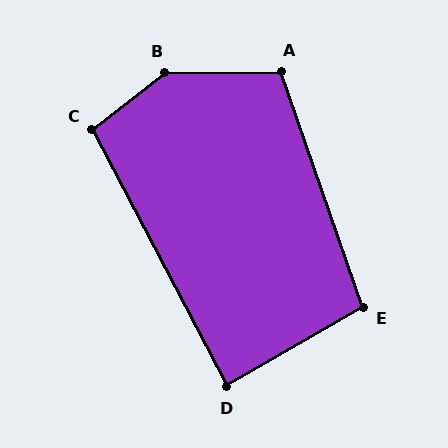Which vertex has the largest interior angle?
B, at approximately 143 degrees.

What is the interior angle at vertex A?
Approximately 109 degrees (obtuse).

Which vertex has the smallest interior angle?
D, at approximately 88 degrees.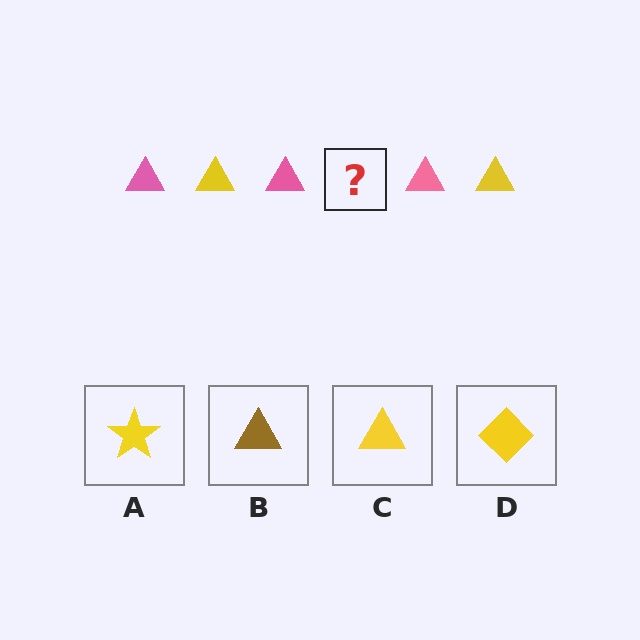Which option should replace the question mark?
Option C.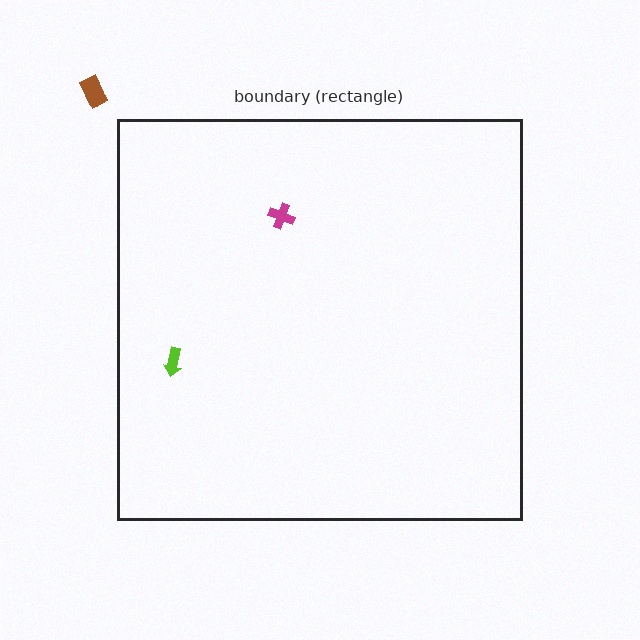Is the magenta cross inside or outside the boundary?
Inside.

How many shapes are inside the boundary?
2 inside, 1 outside.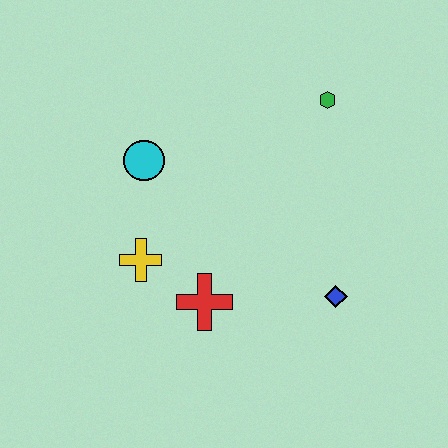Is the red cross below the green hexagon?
Yes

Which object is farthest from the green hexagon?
The yellow cross is farthest from the green hexagon.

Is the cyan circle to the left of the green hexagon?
Yes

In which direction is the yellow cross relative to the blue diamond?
The yellow cross is to the left of the blue diamond.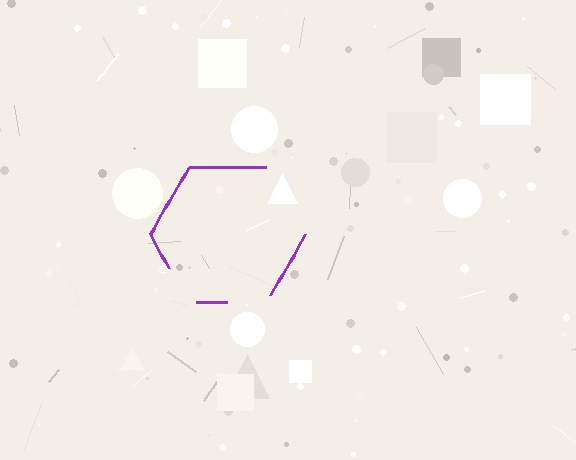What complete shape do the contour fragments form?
The contour fragments form a hexagon.